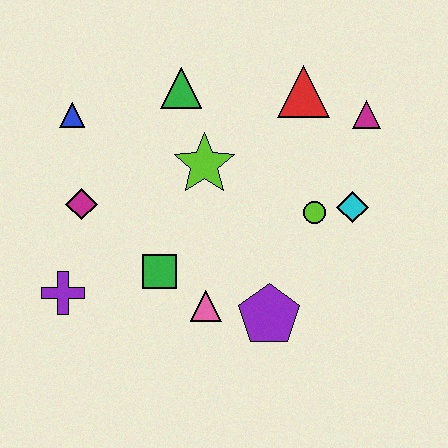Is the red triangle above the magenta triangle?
Yes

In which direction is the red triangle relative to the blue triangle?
The red triangle is to the right of the blue triangle.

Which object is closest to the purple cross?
The magenta diamond is closest to the purple cross.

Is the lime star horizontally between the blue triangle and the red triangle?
Yes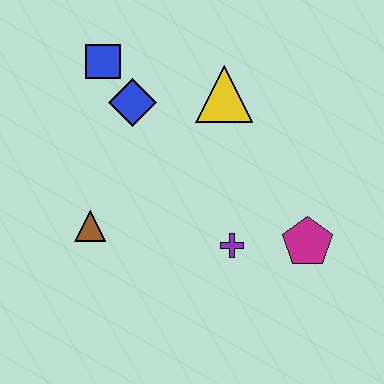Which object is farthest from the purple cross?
The blue square is farthest from the purple cross.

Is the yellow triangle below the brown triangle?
No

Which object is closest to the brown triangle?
The blue diamond is closest to the brown triangle.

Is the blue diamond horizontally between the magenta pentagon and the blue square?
Yes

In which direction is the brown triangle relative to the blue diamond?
The brown triangle is below the blue diamond.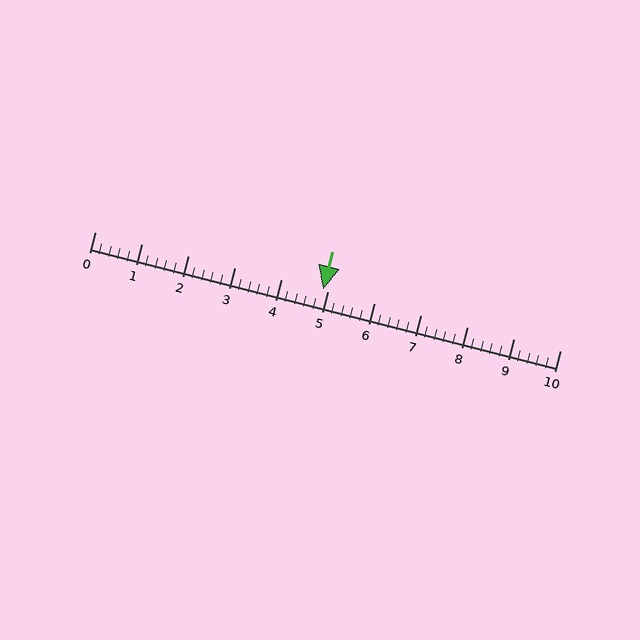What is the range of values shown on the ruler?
The ruler shows values from 0 to 10.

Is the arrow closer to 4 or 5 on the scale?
The arrow is closer to 5.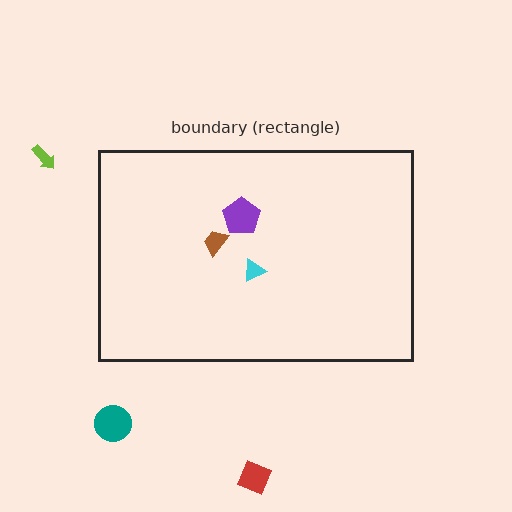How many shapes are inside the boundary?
3 inside, 3 outside.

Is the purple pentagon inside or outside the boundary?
Inside.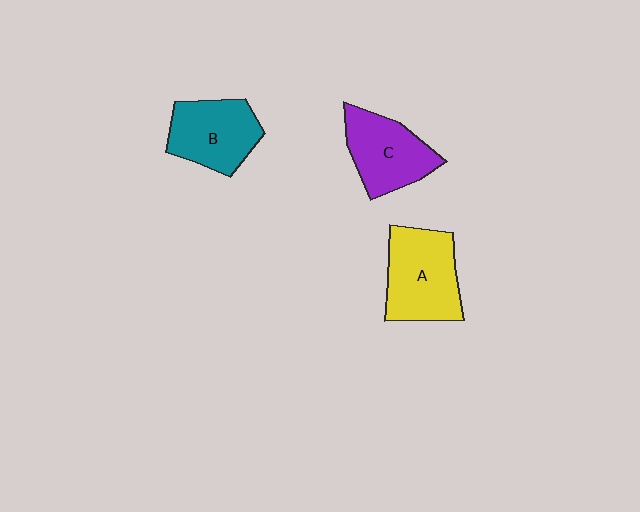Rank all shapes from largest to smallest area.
From largest to smallest: A (yellow), C (purple), B (teal).